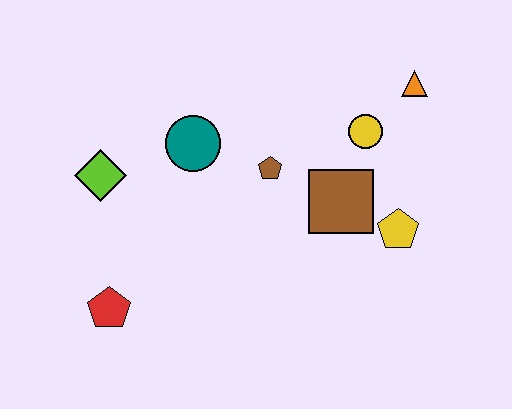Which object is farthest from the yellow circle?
The red pentagon is farthest from the yellow circle.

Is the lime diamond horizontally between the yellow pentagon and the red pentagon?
No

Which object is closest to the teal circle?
The brown pentagon is closest to the teal circle.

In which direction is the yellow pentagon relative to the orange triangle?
The yellow pentagon is below the orange triangle.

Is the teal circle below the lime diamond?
No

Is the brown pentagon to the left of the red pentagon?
No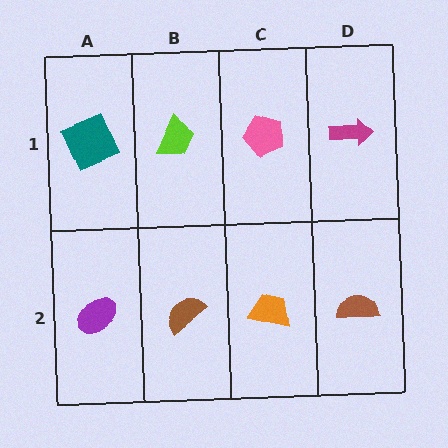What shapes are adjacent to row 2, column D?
A magenta arrow (row 1, column D), an orange trapezoid (row 2, column C).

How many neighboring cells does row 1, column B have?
3.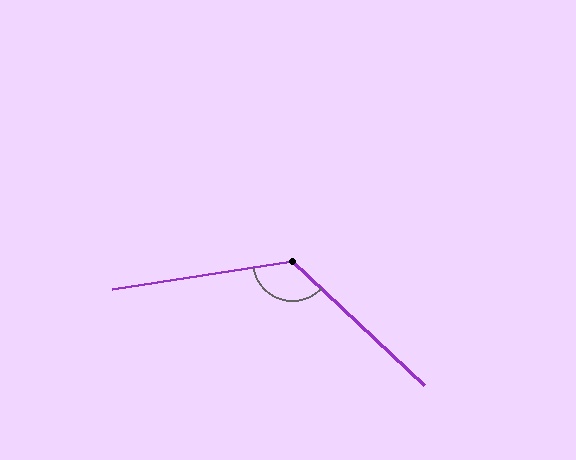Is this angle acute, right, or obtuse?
It is obtuse.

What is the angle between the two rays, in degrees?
Approximately 128 degrees.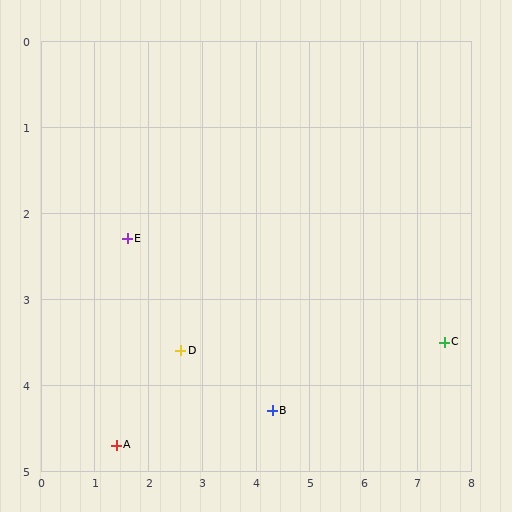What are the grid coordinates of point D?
Point D is at approximately (2.6, 3.6).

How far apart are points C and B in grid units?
Points C and B are about 3.3 grid units apart.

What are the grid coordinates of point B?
Point B is at approximately (4.3, 4.3).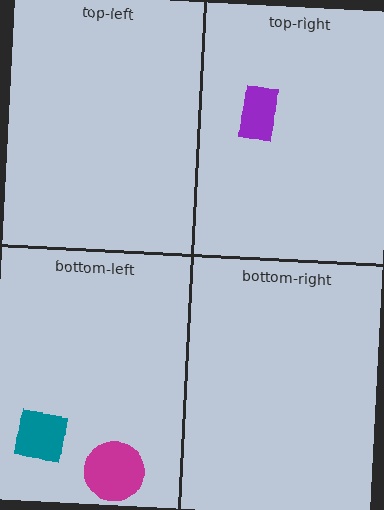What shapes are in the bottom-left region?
The teal square, the magenta circle.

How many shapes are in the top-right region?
1.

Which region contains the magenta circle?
The bottom-left region.